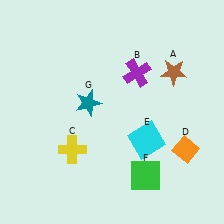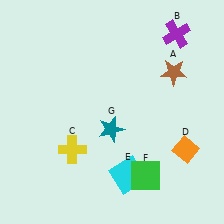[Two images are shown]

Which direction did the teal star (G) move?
The teal star (G) moved down.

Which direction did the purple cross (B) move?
The purple cross (B) moved right.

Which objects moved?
The objects that moved are: the purple cross (B), the cyan square (E), the teal star (G).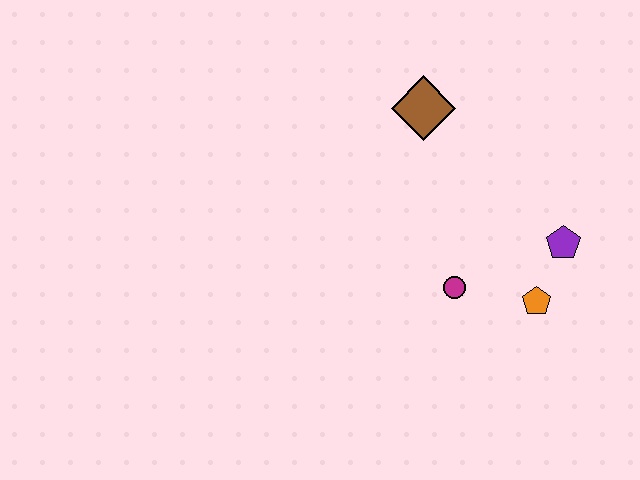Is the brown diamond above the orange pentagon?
Yes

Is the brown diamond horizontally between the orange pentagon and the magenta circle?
No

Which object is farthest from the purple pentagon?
The brown diamond is farthest from the purple pentagon.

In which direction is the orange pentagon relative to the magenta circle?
The orange pentagon is to the right of the magenta circle.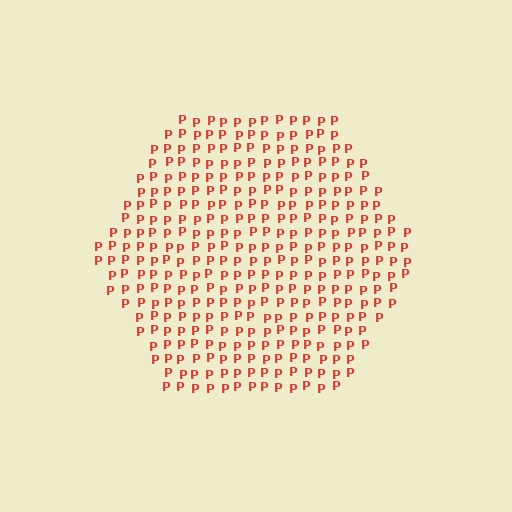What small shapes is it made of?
It is made of small letter P's.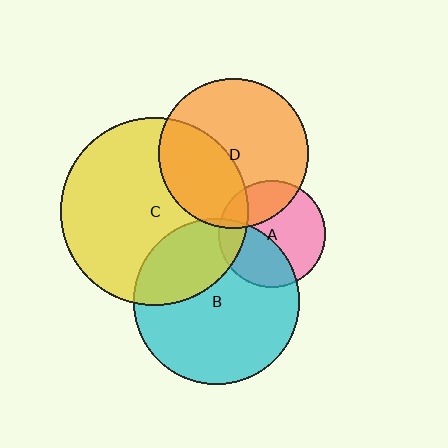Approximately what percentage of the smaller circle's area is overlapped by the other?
Approximately 40%.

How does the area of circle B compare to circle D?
Approximately 1.2 times.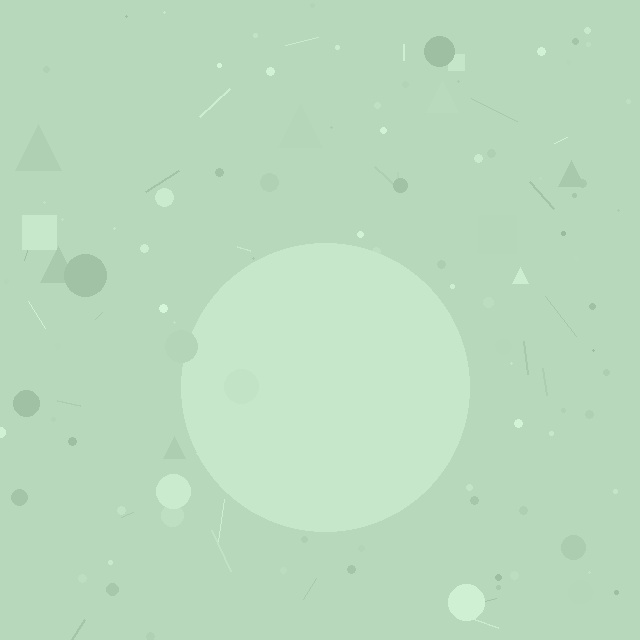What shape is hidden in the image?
A circle is hidden in the image.